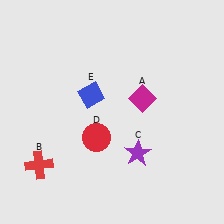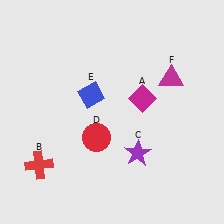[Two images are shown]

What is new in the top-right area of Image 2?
A magenta triangle (F) was added in the top-right area of Image 2.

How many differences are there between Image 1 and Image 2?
There is 1 difference between the two images.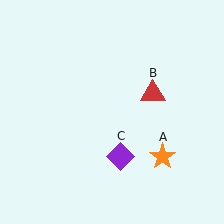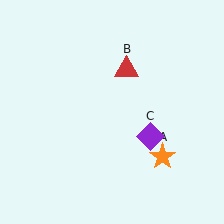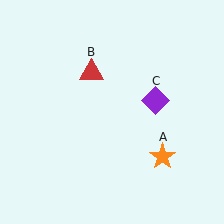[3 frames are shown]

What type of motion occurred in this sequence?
The red triangle (object B), purple diamond (object C) rotated counterclockwise around the center of the scene.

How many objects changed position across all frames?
2 objects changed position: red triangle (object B), purple diamond (object C).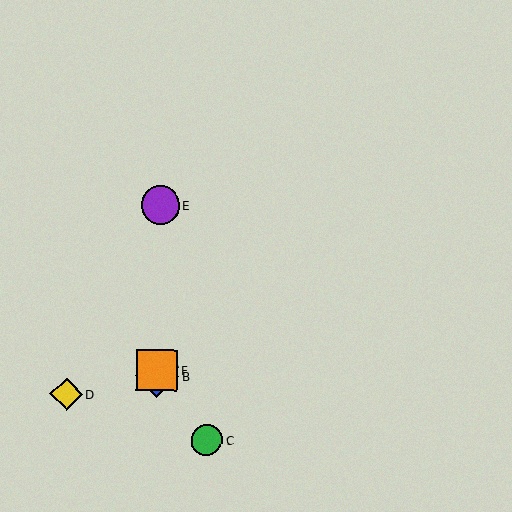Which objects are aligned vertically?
Objects A, B, E, F are aligned vertically.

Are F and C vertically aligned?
No, F is at x≈157 and C is at x≈206.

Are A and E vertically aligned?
Yes, both are at x≈157.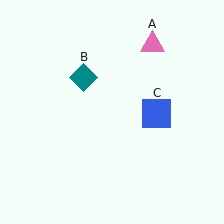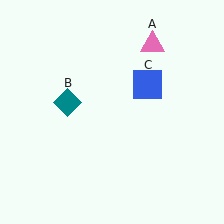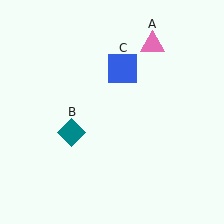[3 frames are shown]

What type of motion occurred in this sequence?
The teal diamond (object B), blue square (object C) rotated counterclockwise around the center of the scene.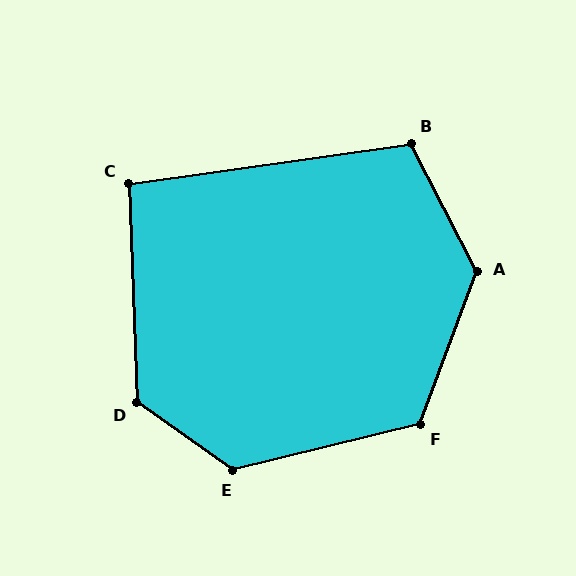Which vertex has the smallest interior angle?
C, at approximately 96 degrees.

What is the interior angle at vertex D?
Approximately 127 degrees (obtuse).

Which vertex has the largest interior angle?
A, at approximately 132 degrees.